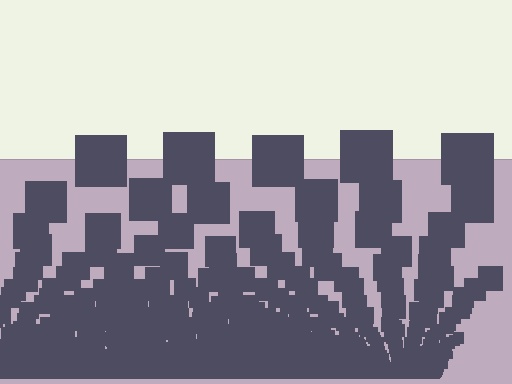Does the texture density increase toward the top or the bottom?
Density increases toward the bottom.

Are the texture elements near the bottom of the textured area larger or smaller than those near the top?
Smaller. The gradient is inverted — elements near the bottom are smaller and denser.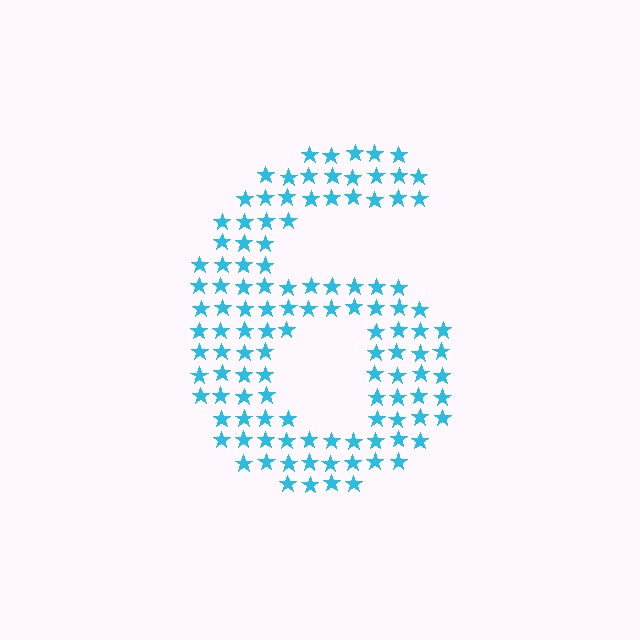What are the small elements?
The small elements are stars.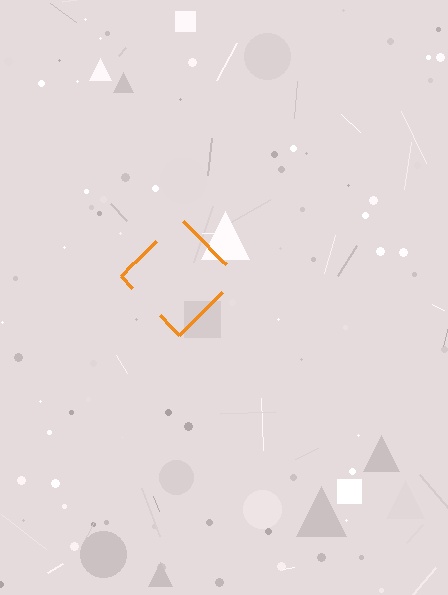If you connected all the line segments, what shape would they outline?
They would outline a diamond.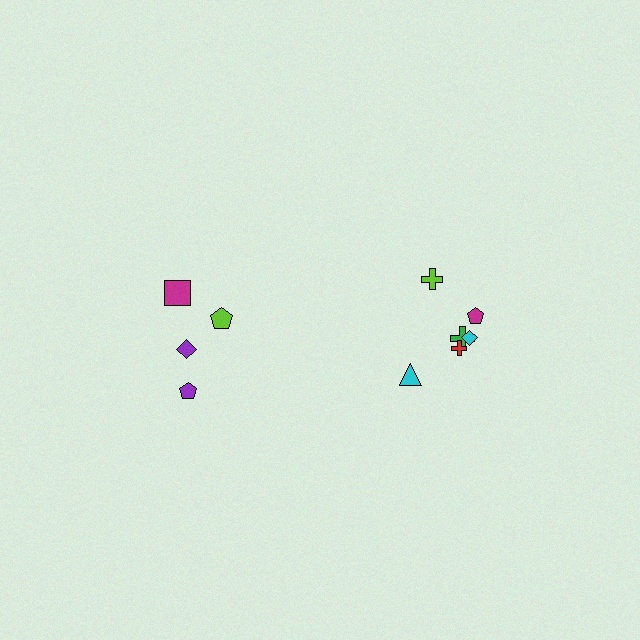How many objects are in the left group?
There are 4 objects.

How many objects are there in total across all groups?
There are 10 objects.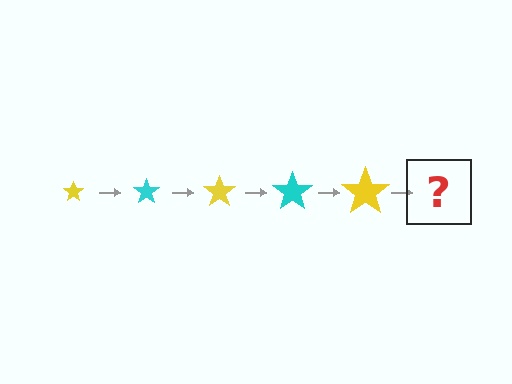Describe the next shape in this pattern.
It should be a cyan star, larger than the previous one.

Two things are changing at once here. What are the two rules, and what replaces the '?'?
The two rules are that the star grows larger each step and the color cycles through yellow and cyan. The '?' should be a cyan star, larger than the previous one.